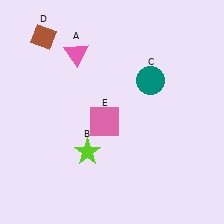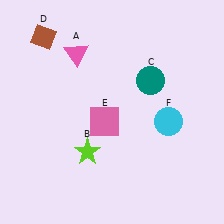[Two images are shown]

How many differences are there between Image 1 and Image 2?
There is 1 difference between the two images.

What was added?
A cyan circle (F) was added in Image 2.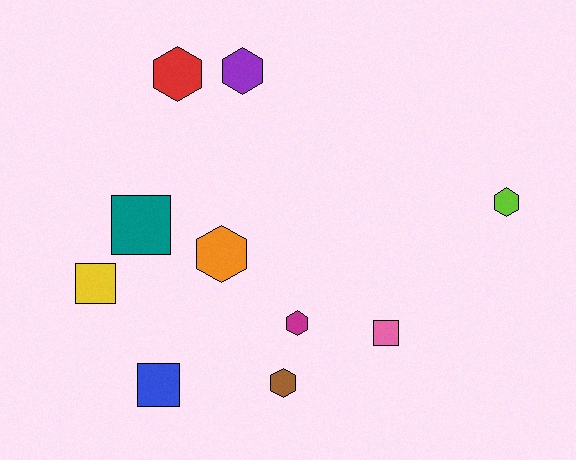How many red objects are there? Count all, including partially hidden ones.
There is 1 red object.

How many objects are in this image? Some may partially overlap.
There are 10 objects.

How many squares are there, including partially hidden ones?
There are 4 squares.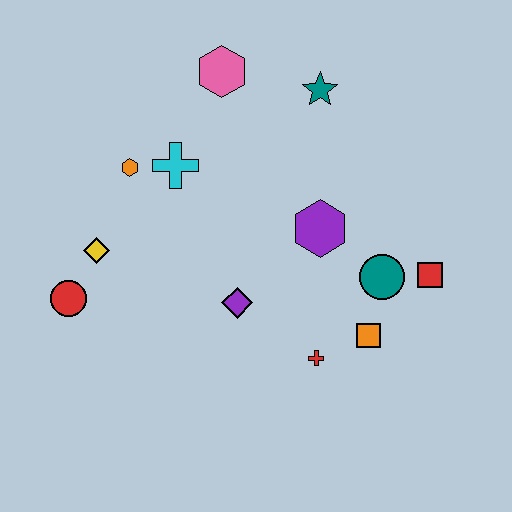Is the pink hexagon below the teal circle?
No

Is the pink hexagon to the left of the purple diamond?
Yes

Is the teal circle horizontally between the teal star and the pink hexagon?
No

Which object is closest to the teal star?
The pink hexagon is closest to the teal star.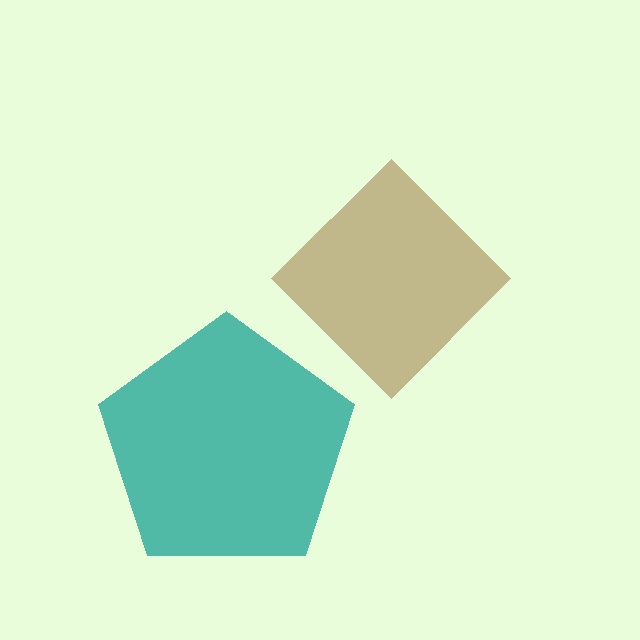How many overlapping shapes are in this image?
There are 2 overlapping shapes in the image.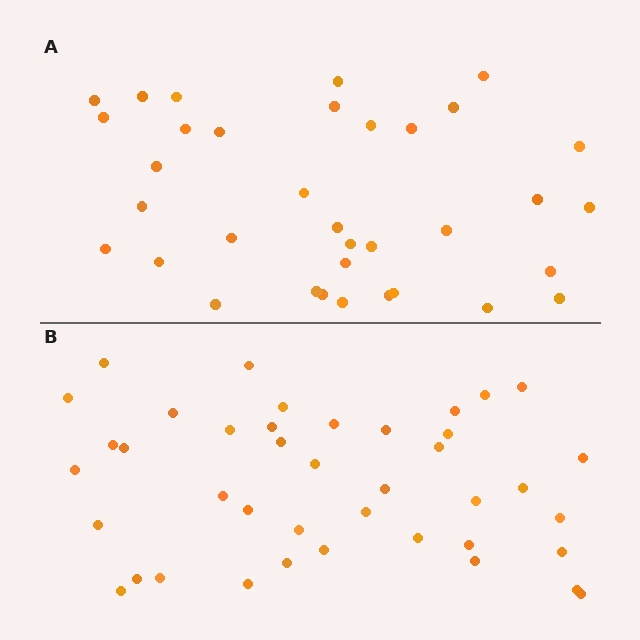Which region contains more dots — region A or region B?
Region B (the bottom region) has more dots.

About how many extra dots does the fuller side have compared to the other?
Region B has about 6 more dots than region A.